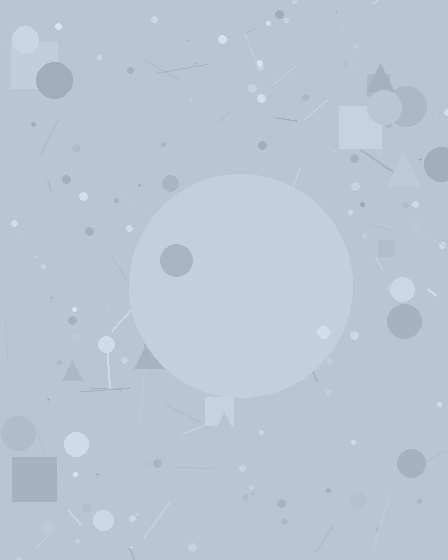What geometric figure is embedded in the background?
A circle is embedded in the background.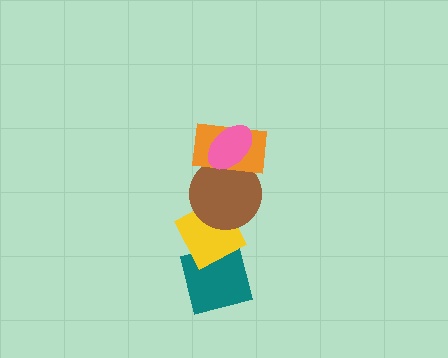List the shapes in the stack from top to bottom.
From top to bottom: the pink ellipse, the orange rectangle, the brown circle, the yellow diamond, the teal square.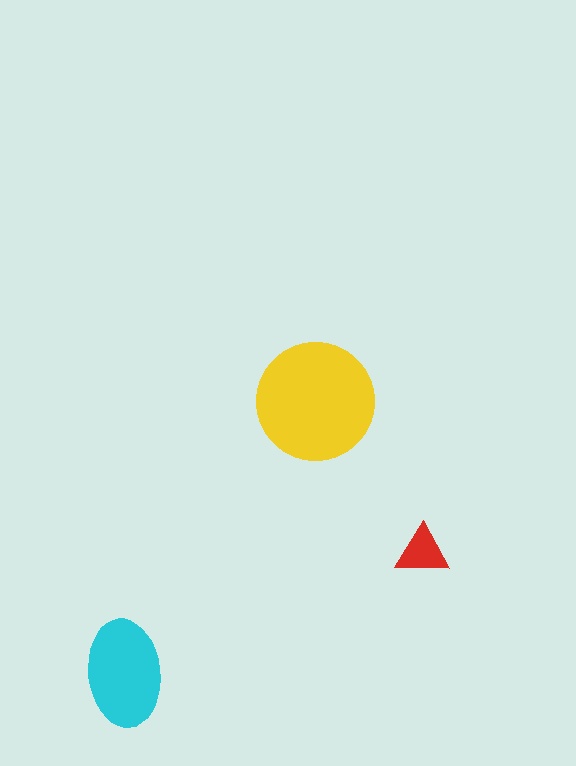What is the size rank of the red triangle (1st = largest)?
3rd.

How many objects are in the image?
There are 3 objects in the image.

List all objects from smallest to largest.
The red triangle, the cyan ellipse, the yellow circle.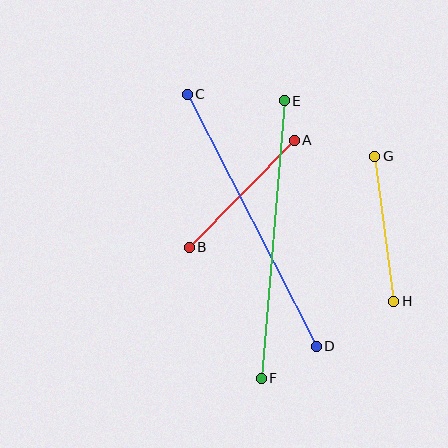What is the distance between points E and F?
The distance is approximately 278 pixels.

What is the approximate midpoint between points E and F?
The midpoint is at approximately (273, 239) pixels.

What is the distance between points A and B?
The distance is approximately 150 pixels.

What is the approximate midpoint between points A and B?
The midpoint is at approximately (242, 194) pixels.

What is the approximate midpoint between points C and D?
The midpoint is at approximately (252, 220) pixels.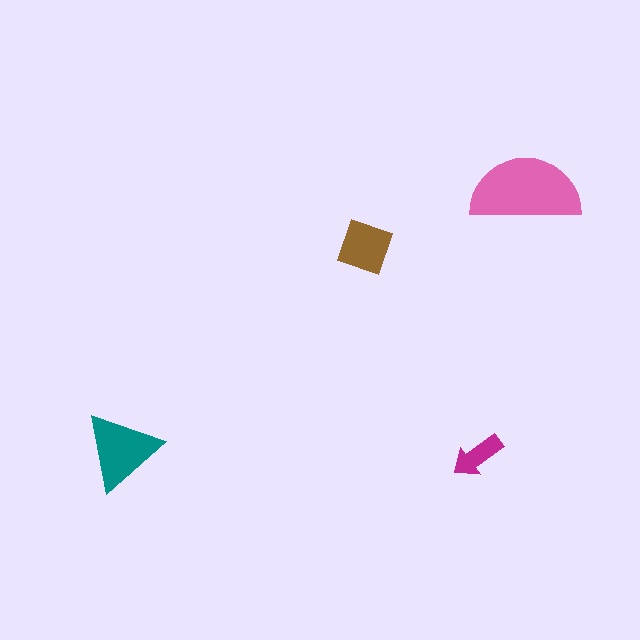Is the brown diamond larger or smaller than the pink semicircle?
Smaller.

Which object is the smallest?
The magenta arrow.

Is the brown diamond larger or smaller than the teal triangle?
Smaller.